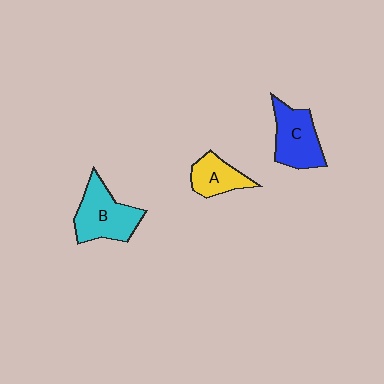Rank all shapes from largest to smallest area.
From largest to smallest: B (cyan), C (blue), A (yellow).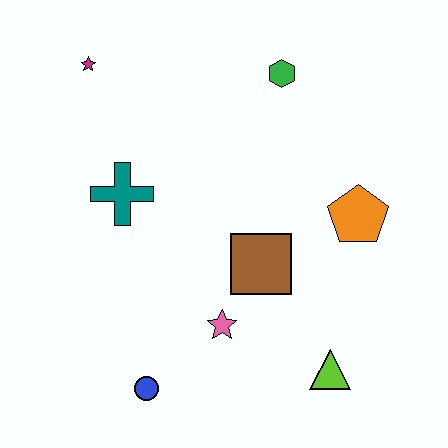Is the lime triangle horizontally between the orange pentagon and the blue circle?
Yes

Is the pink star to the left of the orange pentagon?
Yes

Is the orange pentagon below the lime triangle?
No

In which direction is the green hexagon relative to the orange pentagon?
The green hexagon is above the orange pentagon.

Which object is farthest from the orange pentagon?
The magenta star is farthest from the orange pentagon.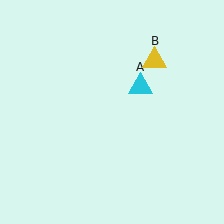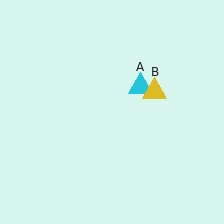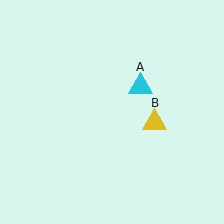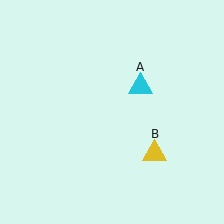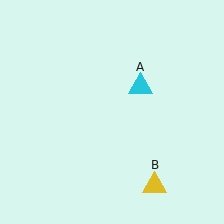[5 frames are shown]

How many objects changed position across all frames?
1 object changed position: yellow triangle (object B).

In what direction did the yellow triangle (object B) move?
The yellow triangle (object B) moved down.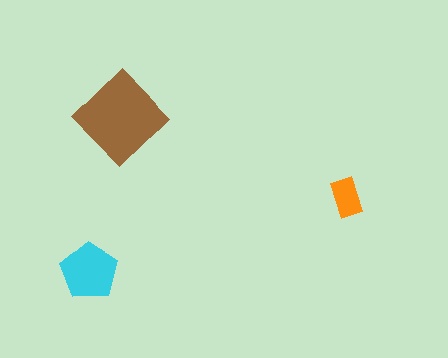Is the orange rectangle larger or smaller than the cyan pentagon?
Smaller.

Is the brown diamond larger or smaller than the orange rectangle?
Larger.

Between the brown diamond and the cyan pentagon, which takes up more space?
The brown diamond.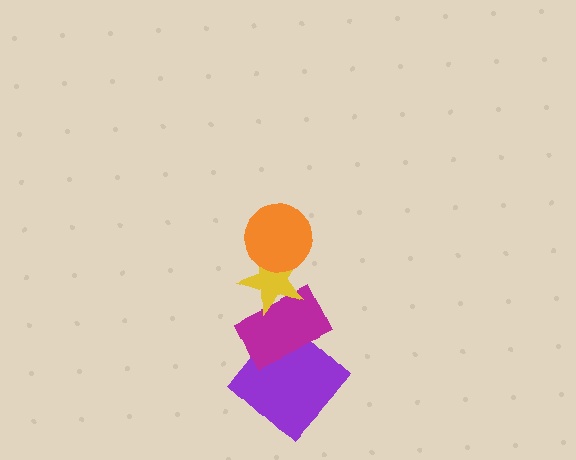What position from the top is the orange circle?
The orange circle is 1st from the top.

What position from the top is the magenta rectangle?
The magenta rectangle is 3rd from the top.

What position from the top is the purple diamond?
The purple diamond is 4th from the top.